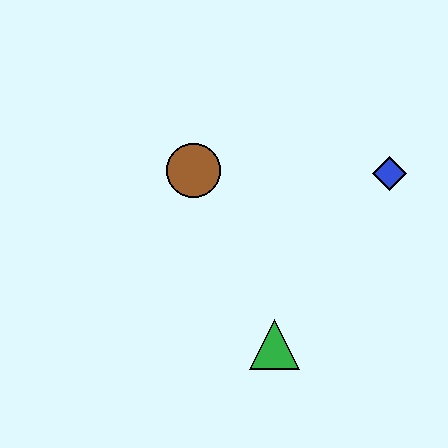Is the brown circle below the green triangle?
No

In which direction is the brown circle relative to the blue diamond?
The brown circle is to the left of the blue diamond.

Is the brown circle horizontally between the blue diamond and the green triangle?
No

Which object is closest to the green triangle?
The brown circle is closest to the green triangle.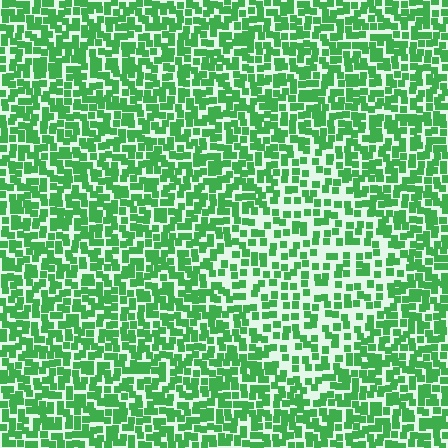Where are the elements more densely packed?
The elements are more densely packed outside the diamond boundary.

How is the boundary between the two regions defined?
The boundary is defined by a change in element density (approximately 1.7x ratio). All elements are the same color, size, and shape.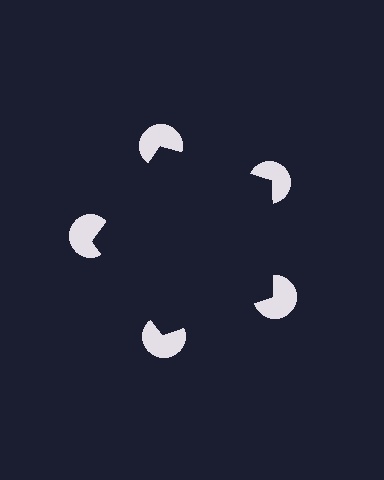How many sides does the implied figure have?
5 sides.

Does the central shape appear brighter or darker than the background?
It typically appears slightly darker than the background, even though no actual brightness change is drawn.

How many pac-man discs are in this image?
There are 5 — one at each vertex of the illusory pentagon.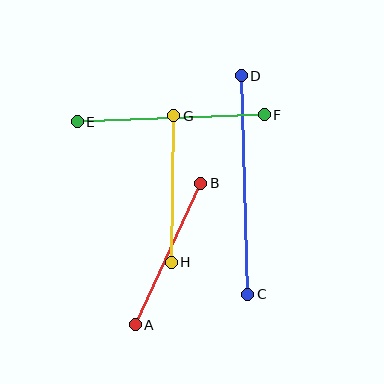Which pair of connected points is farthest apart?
Points C and D are farthest apart.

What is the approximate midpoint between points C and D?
The midpoint is at approximately (245, 185) pixels.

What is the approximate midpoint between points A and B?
The midpoint is at approximately (168, 254) pixels.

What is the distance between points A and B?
The distance is approximately 156 pixels.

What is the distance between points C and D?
The distance is approximately 219 pixels.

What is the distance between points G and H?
The distance is approximately 146 pixels.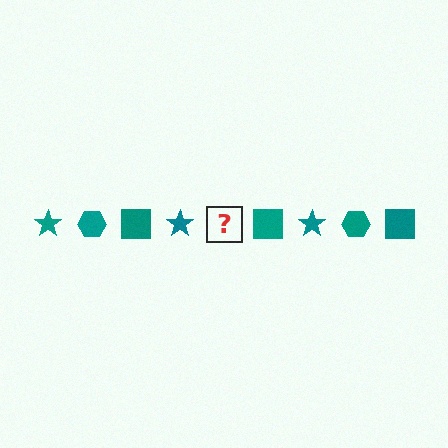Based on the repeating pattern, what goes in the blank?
The blank should be a teal hexagon.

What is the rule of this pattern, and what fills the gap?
The rule is that the pattern cycles through star, hexagon, square shapes in teal. The gap should be filled with a teal hexagon.